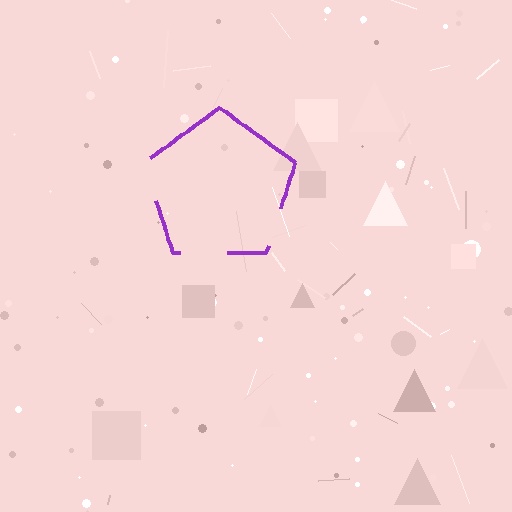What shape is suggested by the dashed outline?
The dashed outline suggests a pentagon.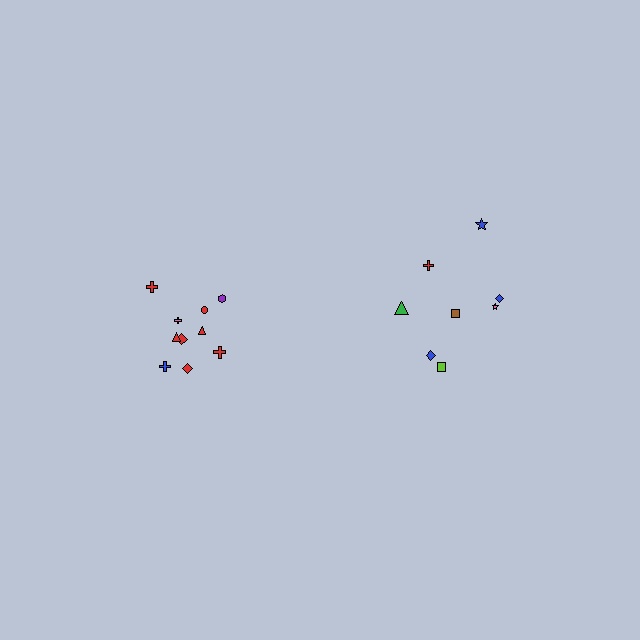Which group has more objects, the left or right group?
The left group.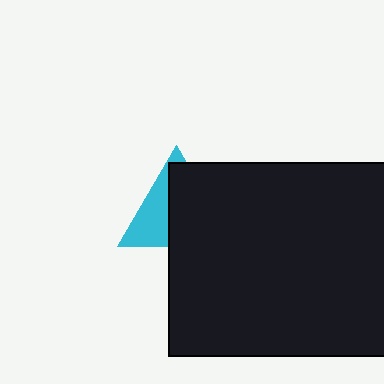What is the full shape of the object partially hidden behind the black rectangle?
The partially hidden object is a cyan triangle.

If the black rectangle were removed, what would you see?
You would see the complete cyan triangle.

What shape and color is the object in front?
The object in front is a black rectangle.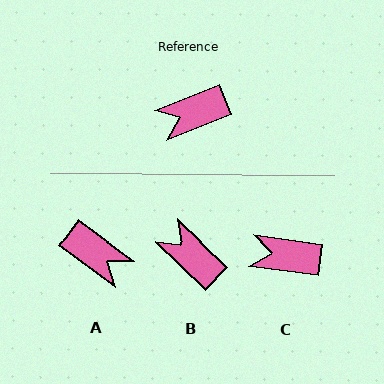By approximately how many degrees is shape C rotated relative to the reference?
Approximately 29 degrees clockwise.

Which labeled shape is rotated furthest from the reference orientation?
A, about 121 degrees away.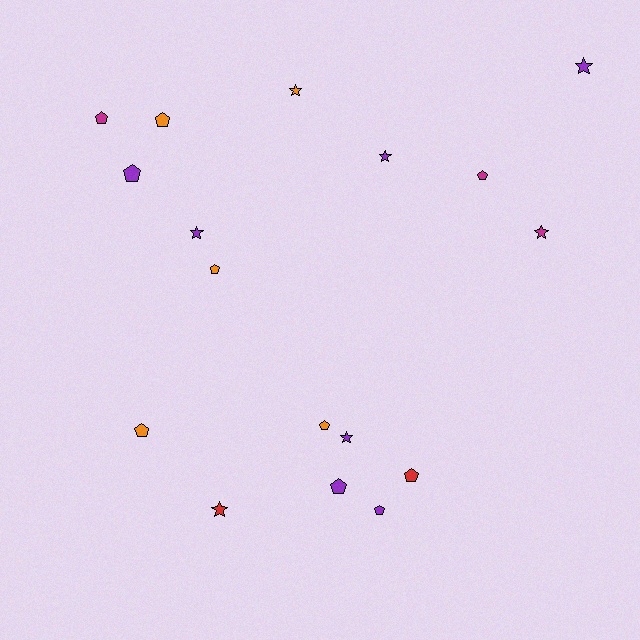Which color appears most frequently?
Purple, with 7 objects.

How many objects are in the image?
There are 17 objects.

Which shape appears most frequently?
Pentagon, with 10 objects.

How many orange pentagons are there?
There are 4 orange pentagons.